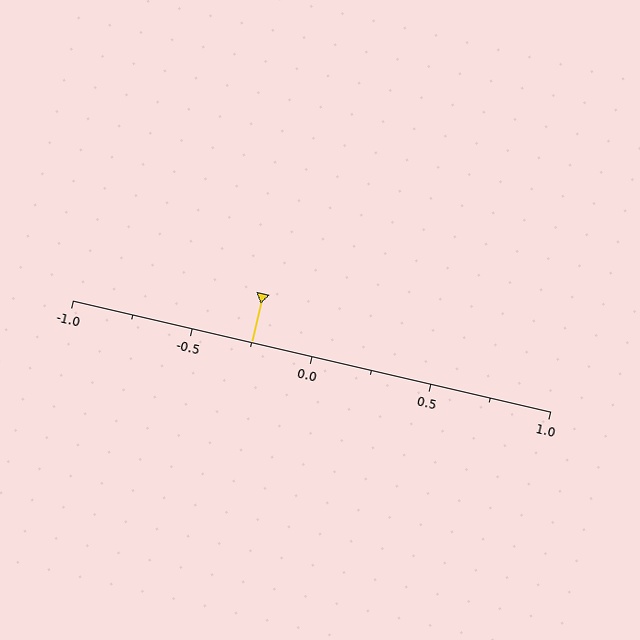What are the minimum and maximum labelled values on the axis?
The axis runs from -1.0 to 1.0.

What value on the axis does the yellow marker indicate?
The marker indicates approximately -0.25.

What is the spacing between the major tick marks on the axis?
The major ticks are spaced 0.5 apart.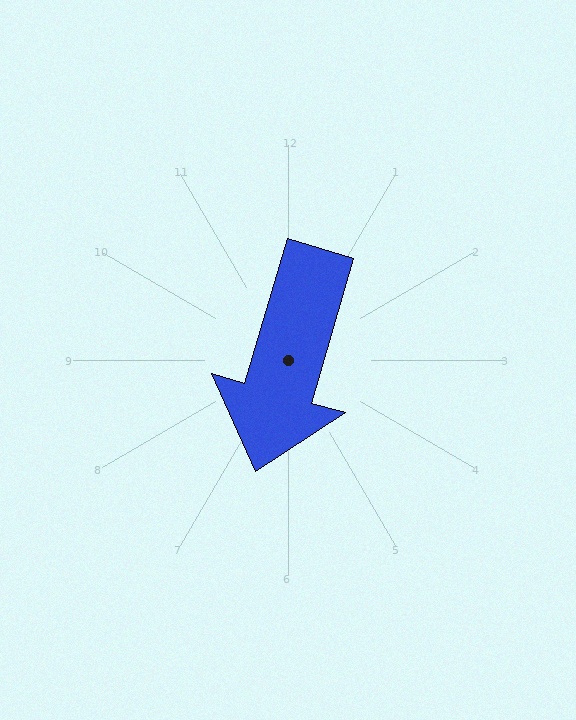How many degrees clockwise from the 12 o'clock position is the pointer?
Approximately 196 degrees.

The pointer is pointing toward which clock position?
Roughly 7 o'clock.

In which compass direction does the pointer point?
South.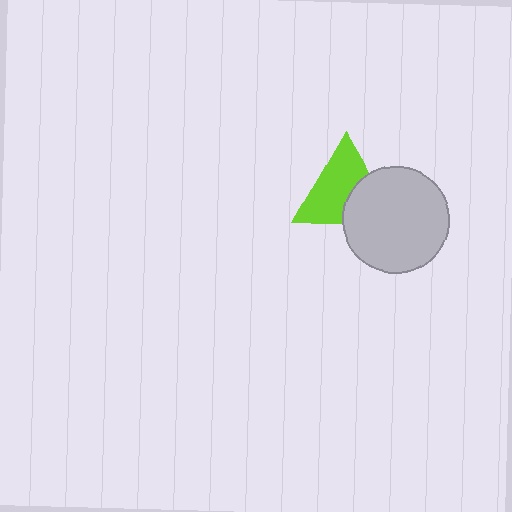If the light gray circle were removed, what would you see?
You would see the complete lime triangle.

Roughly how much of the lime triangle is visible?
About half of it is visible (roughly 64%).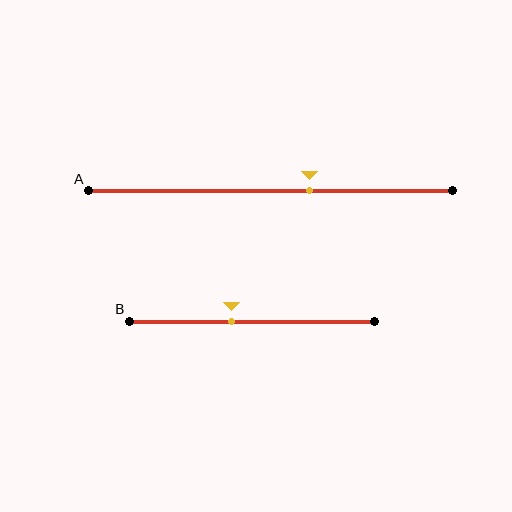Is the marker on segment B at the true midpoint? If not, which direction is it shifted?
No, the marker on segment B is shifted to the left by about 8% of the segment length.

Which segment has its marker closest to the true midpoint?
Segment B has its marker closest to the true midpoint.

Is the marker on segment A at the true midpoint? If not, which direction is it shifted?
No, the marker on segment A is shifted to the right by about 11% of the segment length.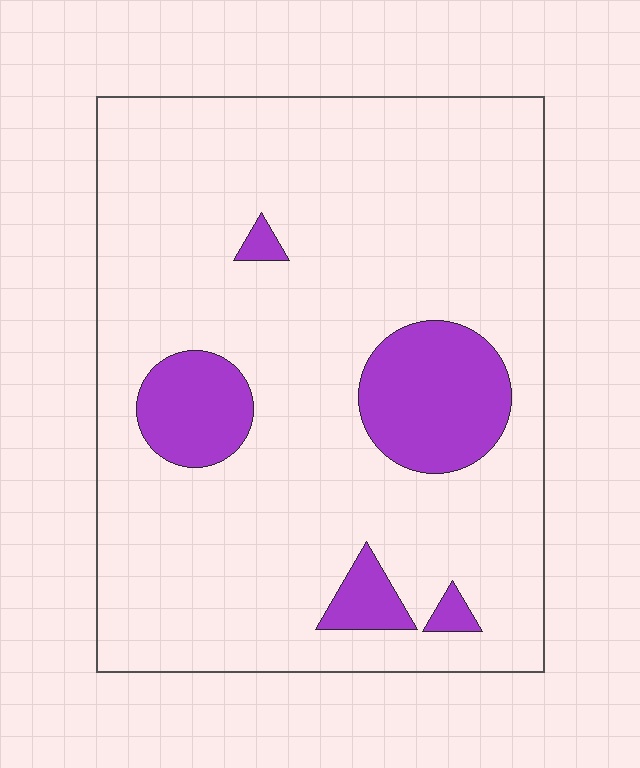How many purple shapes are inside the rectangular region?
5.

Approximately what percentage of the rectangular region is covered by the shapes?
Approximately 15%.